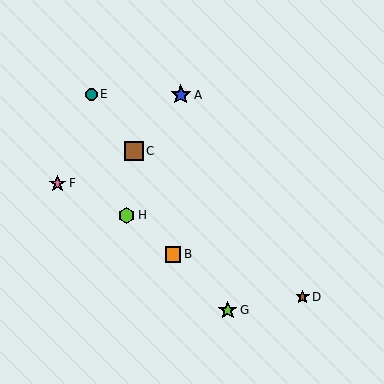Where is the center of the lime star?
The center of the lime star is at (228, 310).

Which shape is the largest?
The blue star (labeled A) is the largest.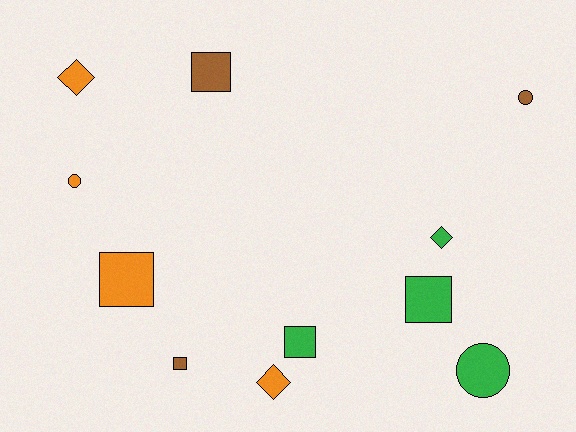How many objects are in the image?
There are 11 objects.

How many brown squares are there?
There are 2 brown squares.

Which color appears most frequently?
Green, with 4 objects.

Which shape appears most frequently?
Square, with 5 objects.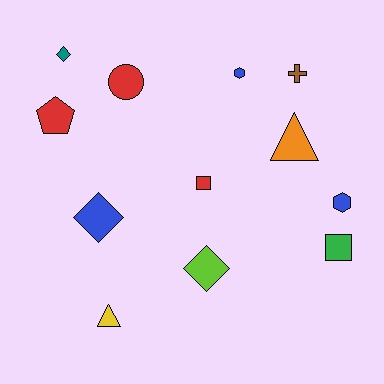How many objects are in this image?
There are 12 objects.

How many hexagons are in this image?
There are 2 hexagons.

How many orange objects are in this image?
There is 1 orange object.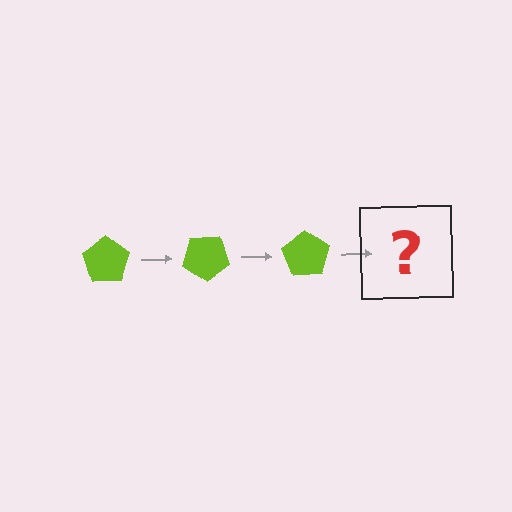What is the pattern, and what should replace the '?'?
The pattern is that the pentagon rotates 35 degrees each step. The '?' should be a lime pentagon rotated 105 degrees.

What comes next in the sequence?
The next element should be a lime pentagon rotated 105 degrees.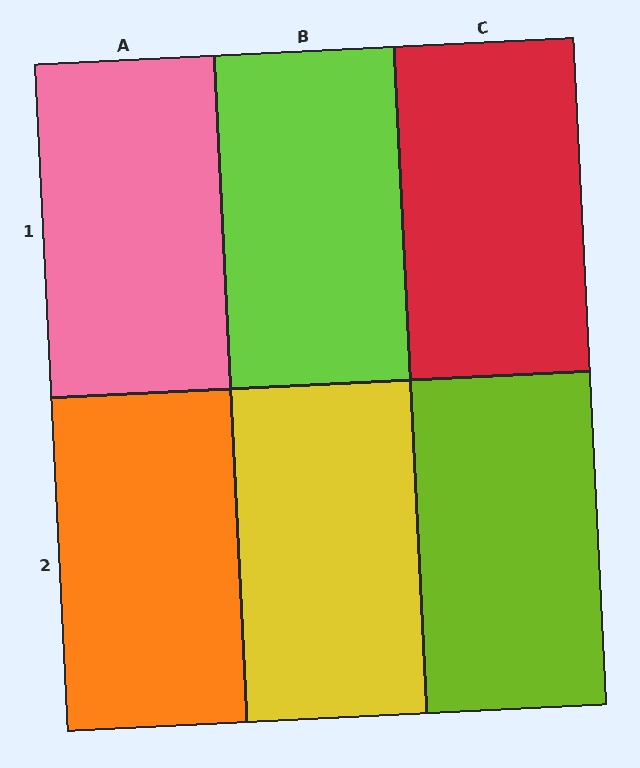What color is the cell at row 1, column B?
Lime.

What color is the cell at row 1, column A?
Pink.